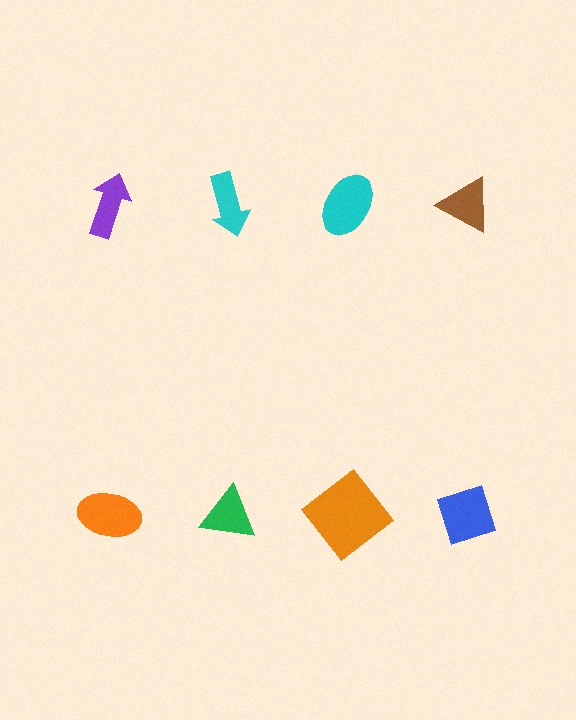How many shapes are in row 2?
4 shapes.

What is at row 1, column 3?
A cyan ellipse.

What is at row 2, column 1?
An orange ellipse.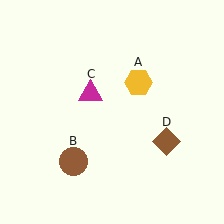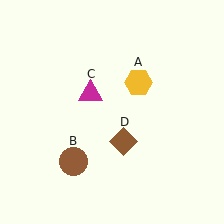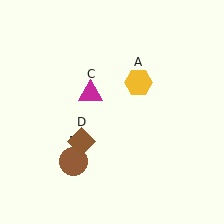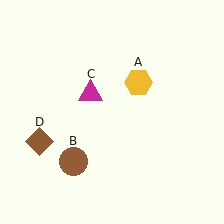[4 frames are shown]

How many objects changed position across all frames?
1 object changed position: brown diamond (object D).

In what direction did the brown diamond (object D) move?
The brown diamond (object D) moved left.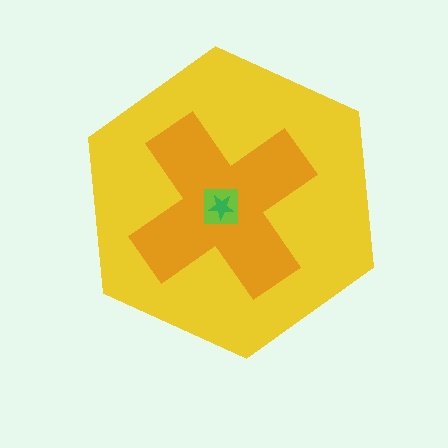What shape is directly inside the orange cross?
The lime square.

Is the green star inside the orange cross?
Yes.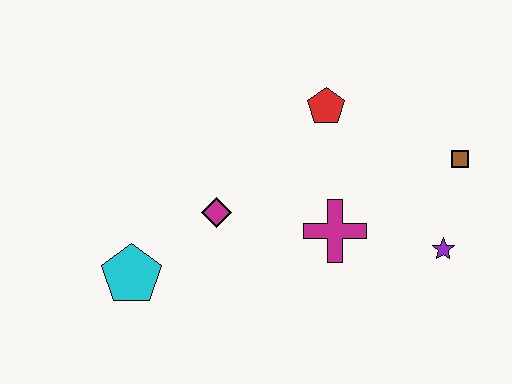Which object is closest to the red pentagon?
The magenta cross is closest to the red pentagon.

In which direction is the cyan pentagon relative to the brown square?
The cyan pentagon is to the left of the brown square.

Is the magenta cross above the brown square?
No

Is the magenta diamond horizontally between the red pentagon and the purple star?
No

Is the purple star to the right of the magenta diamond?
Yes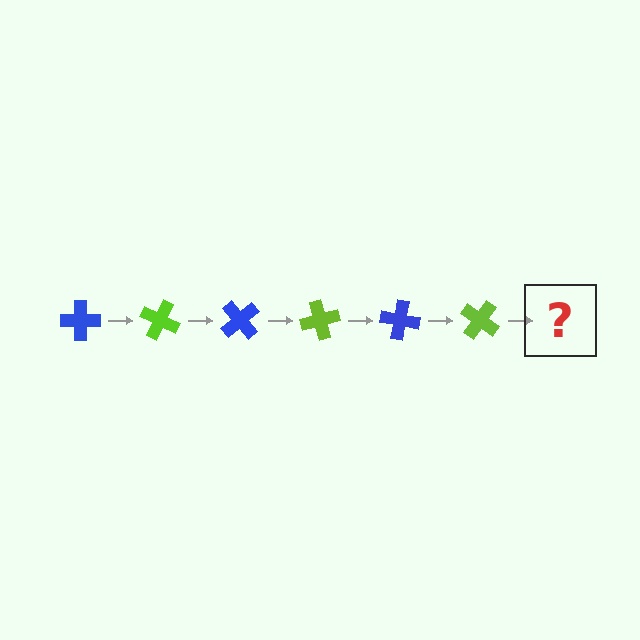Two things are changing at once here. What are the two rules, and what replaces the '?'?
The two rules are that it rotates 25 degrees each step and the color cycles through blue and lime. The '?' should be a blue cross, rotated 150 degrees from the start.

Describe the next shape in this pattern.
It should be a blue cross, rotated 150 degrees from the start.